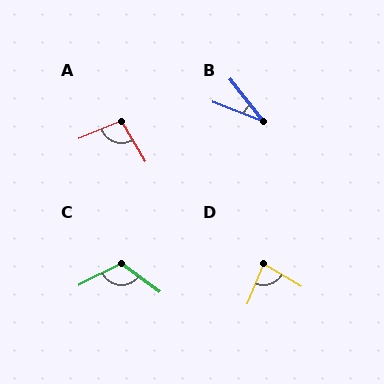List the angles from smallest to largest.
B (30°), D (81°), A (99°), C (117°).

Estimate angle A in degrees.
Approximately 99 degrees.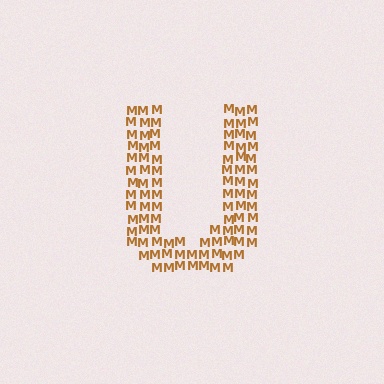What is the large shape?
The large shape is the letter U.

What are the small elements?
The small elements are letter M's.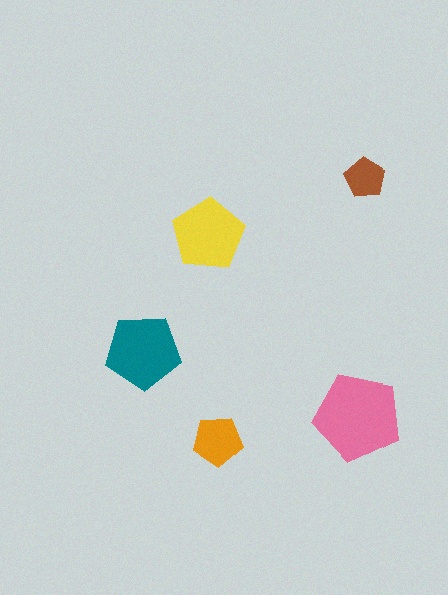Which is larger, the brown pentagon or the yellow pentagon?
The yellow one.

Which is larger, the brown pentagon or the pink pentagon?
The pink one.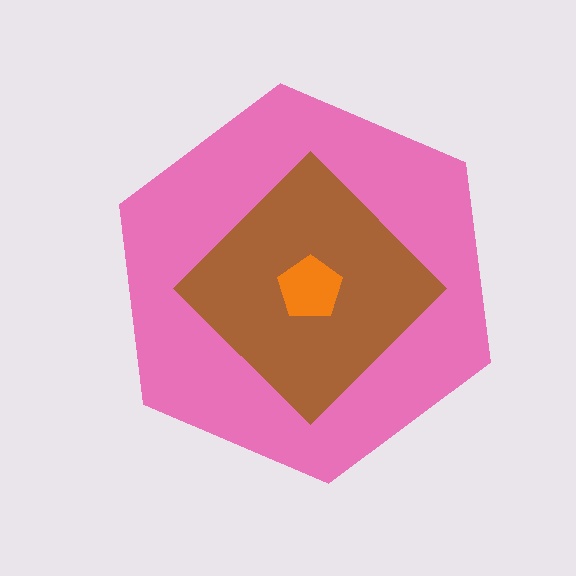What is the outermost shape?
The pink hexagon.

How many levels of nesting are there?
3.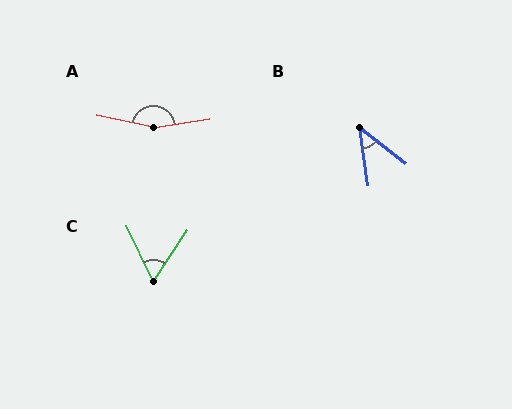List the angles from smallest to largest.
B (44°), C (59°), A (159°).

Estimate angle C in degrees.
Approximately 59 degrees.